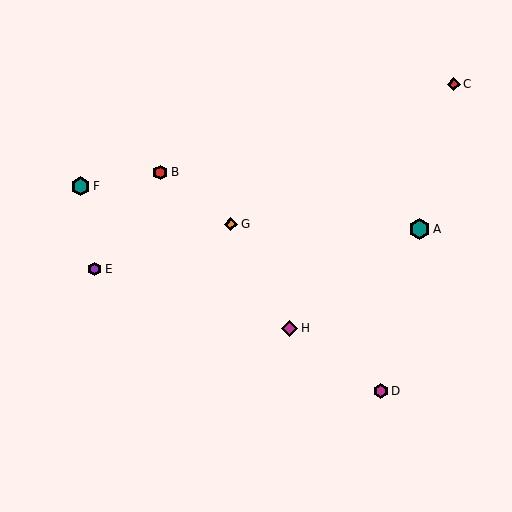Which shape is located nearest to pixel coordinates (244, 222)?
The orange diamond (labeled G) at (231, 224) is nearest to that location.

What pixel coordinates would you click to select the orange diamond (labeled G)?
Click at (231, 224) to select the orange diamond G.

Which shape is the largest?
The teal hexagon (labeled A) is the largest.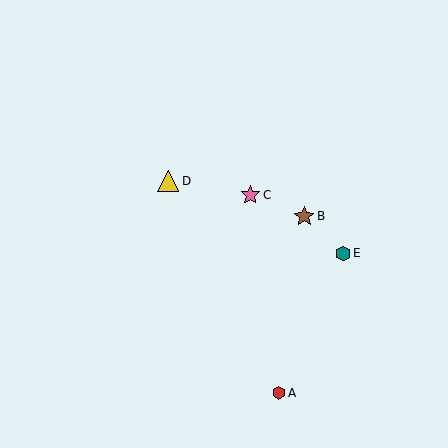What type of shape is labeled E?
Shape E is a teal hexagon.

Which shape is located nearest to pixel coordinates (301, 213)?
The brown star (labeled B) at (304, 216) is nearest to that location.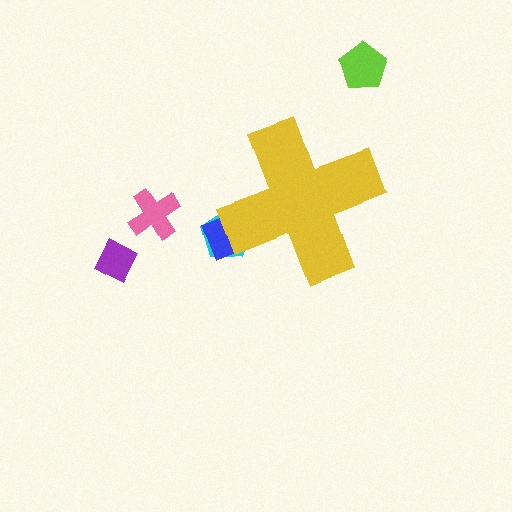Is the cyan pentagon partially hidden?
Yes, the cyan pentagon is partially hidden behind the yellow cross.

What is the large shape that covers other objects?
A yellow cross.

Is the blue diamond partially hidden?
Yes, the blue diamond is partially hidden behind the yellow cross.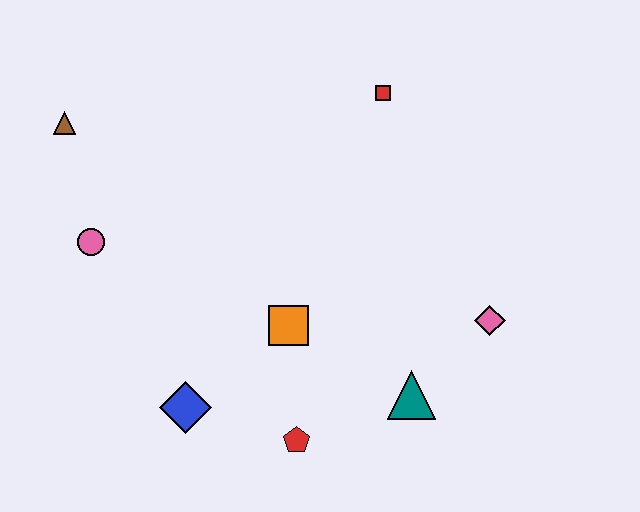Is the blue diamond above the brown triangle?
No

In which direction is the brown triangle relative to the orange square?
The brown triangle is to the left of the orange square.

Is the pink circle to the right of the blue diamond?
No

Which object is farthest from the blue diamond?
The red square is farthest from the blue diamond.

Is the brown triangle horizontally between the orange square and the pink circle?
No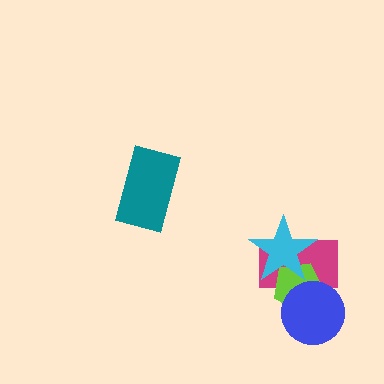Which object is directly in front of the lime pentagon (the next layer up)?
The blue circle is directly in front of the lime pentagon.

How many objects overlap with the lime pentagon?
3 objects overlap with the lime pentagon.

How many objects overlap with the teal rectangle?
0 objects overlap with the teal rectangle.